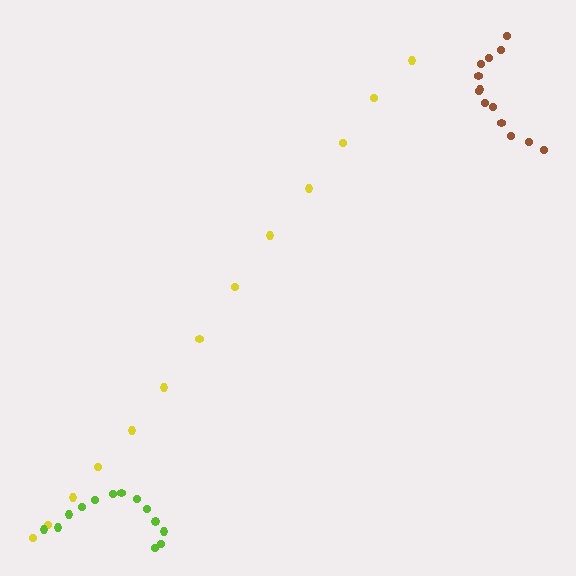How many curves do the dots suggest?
There are 3 distinct paths.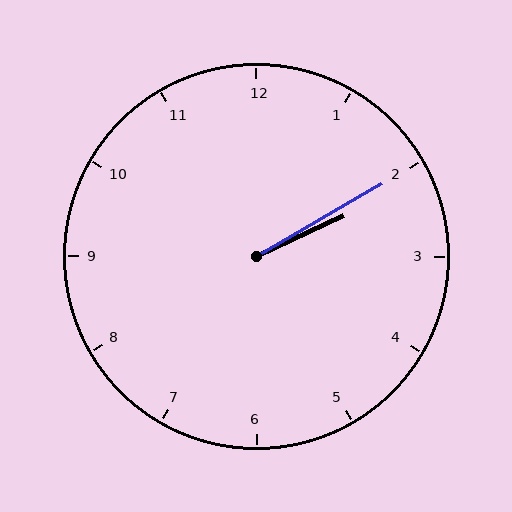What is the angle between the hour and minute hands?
Approximately 5 degrees.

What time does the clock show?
2:10.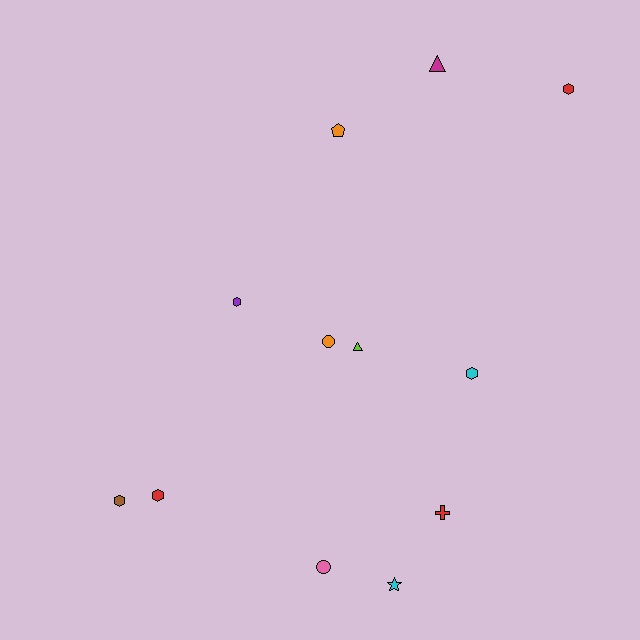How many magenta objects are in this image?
There is 1 magenta object.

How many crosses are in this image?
There is 1 cross.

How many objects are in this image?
There are 12 objects.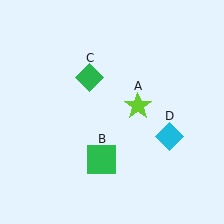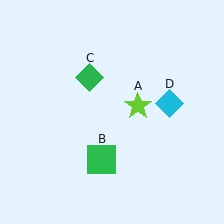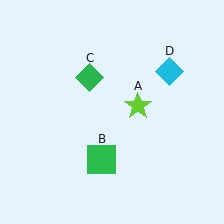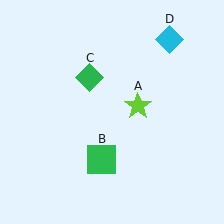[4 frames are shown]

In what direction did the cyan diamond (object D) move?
The cyan diamond (object D) moved up.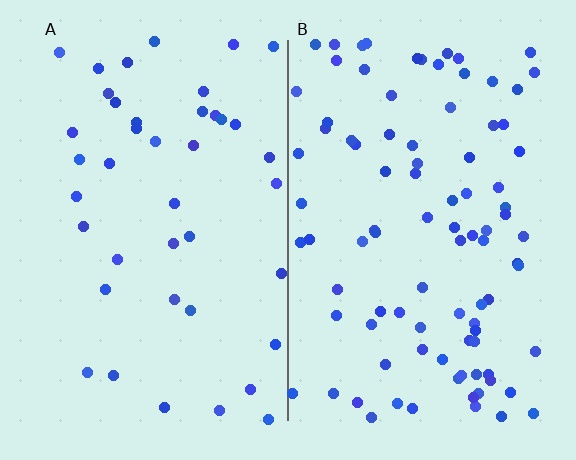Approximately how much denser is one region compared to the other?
Approximately 2.3× — region B over region A.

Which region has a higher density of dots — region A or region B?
B (the right).